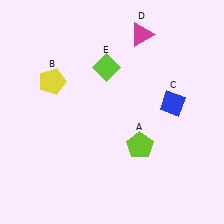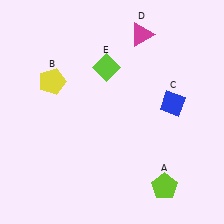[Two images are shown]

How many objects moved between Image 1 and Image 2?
1 object moved between the two images.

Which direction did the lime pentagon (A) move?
The lime pentagon (A) moved down.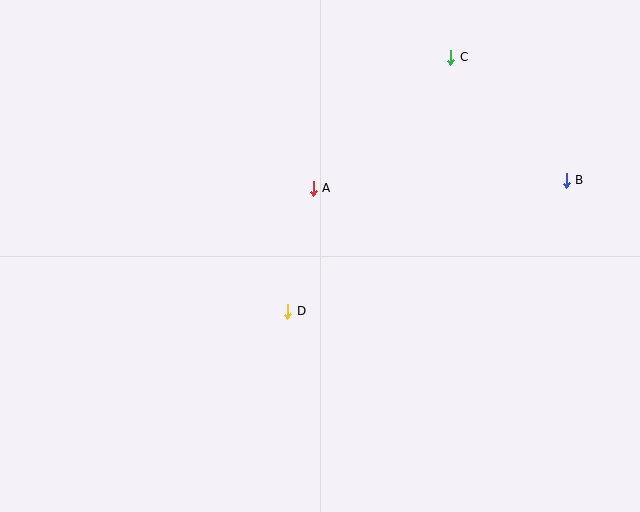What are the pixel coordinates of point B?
Point B is at (566, 180).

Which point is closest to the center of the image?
Point D at (288, 311) is closest to the center.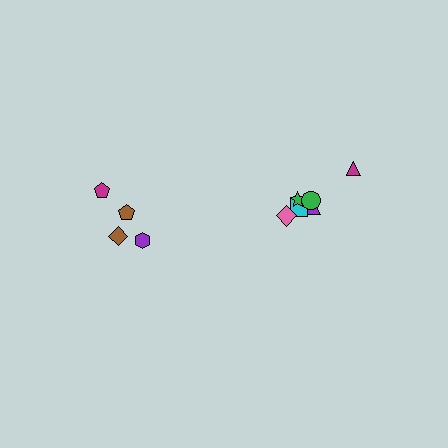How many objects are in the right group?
There are 6 objects.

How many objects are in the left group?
There are 4 objects.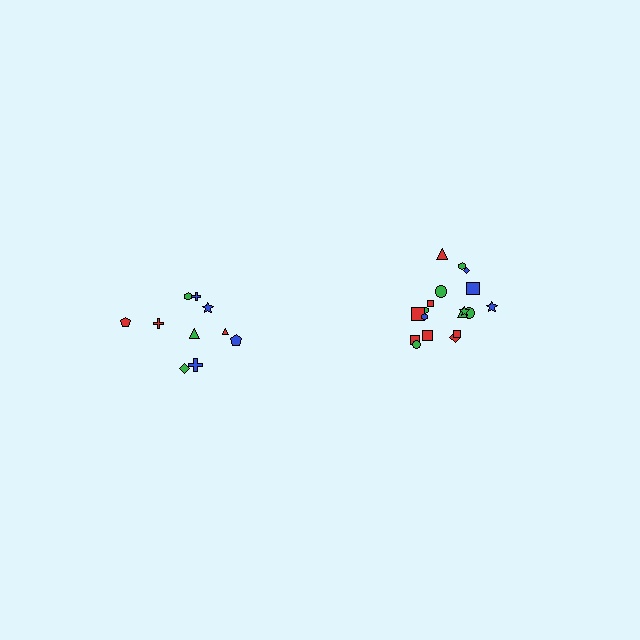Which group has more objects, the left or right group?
The right group.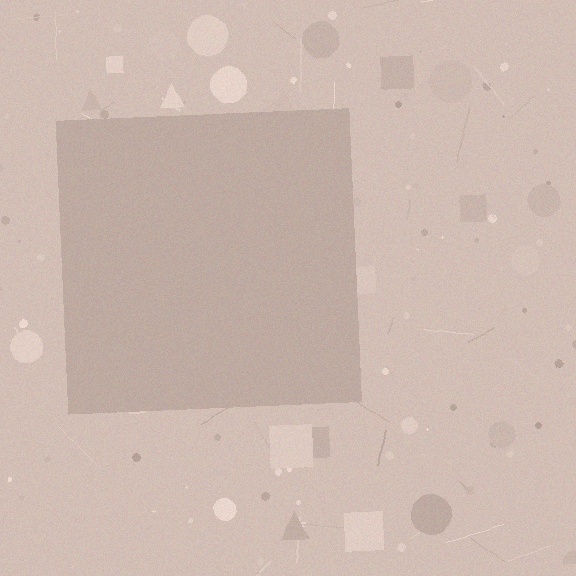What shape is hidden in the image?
A square is hidden in the image.